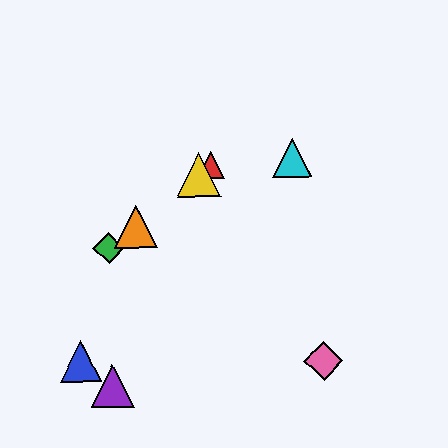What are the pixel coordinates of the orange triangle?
The orange triangle is at (136, 226).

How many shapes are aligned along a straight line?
4 shapes (the red triangle, the green diamond, the yellow triangle, the orange triangle) are aligned along a straight line.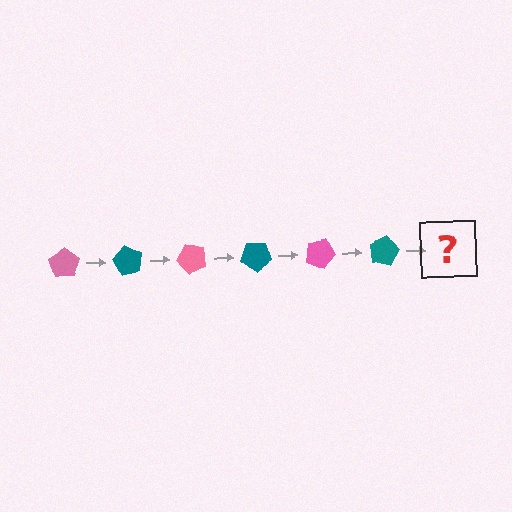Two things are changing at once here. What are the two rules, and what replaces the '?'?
The two rules are that it rotates 60 degrees each step and the color cycles through pink and teal. The '?' should be a pink pentagon, rotated 360 degrees from the start.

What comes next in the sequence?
The next element should be a pink pentagon, rotated 360 degrees from the start.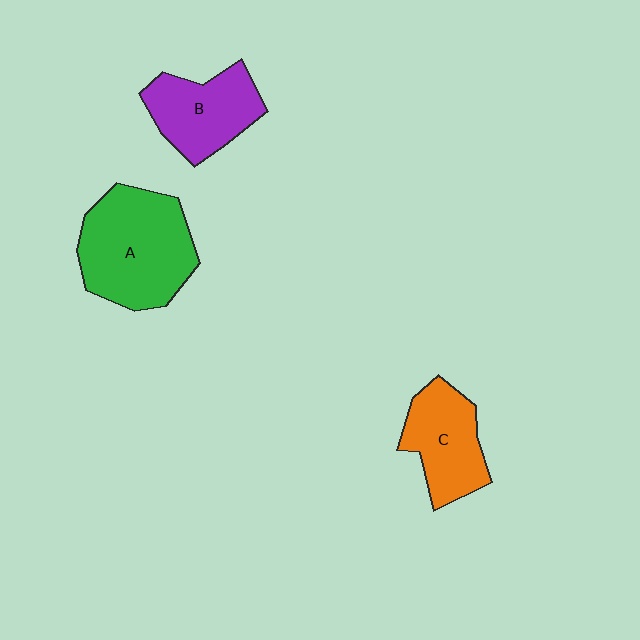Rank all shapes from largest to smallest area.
From largest to smallest: A (green), B (purple), C (orange).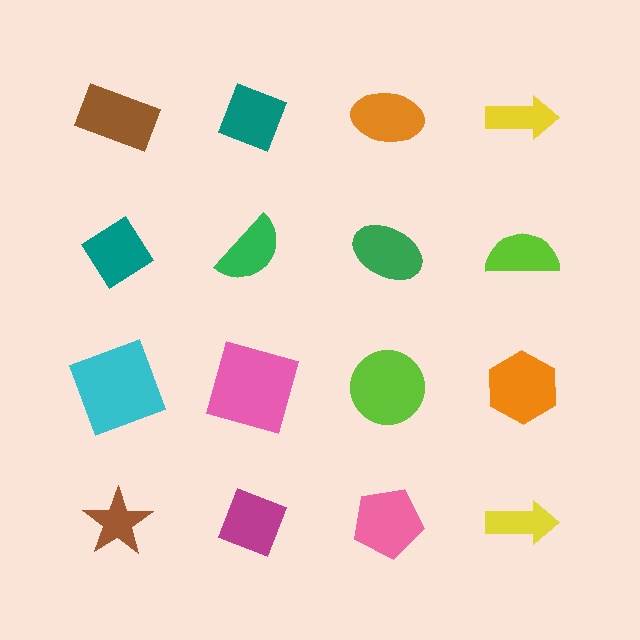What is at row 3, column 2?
A pink square.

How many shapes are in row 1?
4 shapes.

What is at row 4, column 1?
A brown star.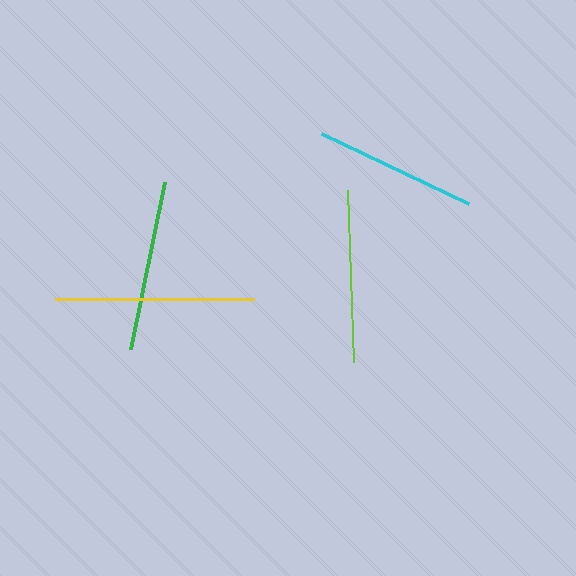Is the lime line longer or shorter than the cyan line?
The lime line is longer than the cyan line.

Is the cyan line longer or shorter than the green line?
The green line is longer than the cyan line.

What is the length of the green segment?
The green segment is approximately 170 pixels long.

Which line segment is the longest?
The yellow line is the longest at approximately 200 pixels.